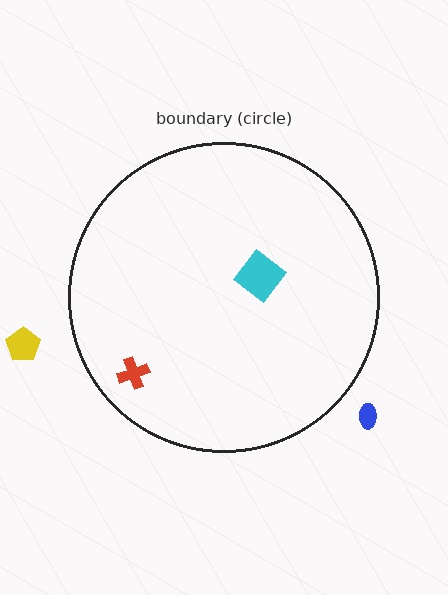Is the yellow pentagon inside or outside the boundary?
Outside.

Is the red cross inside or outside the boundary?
Inside.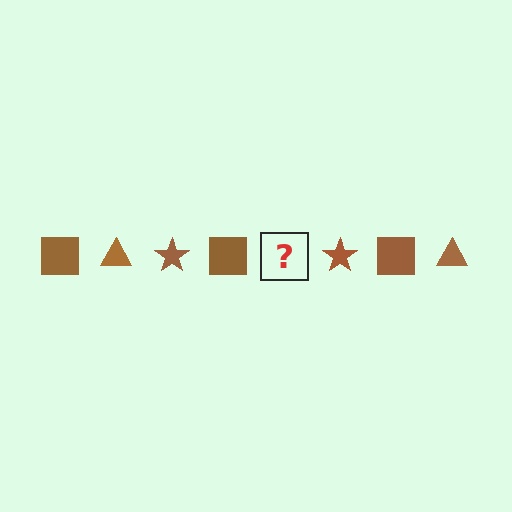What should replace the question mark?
The question mark should be replaced with a brown triangle.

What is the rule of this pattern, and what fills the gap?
The rule is that the pattern cycles through square, triangle, star shapes in brown. The gap should be filled with a brown triangle.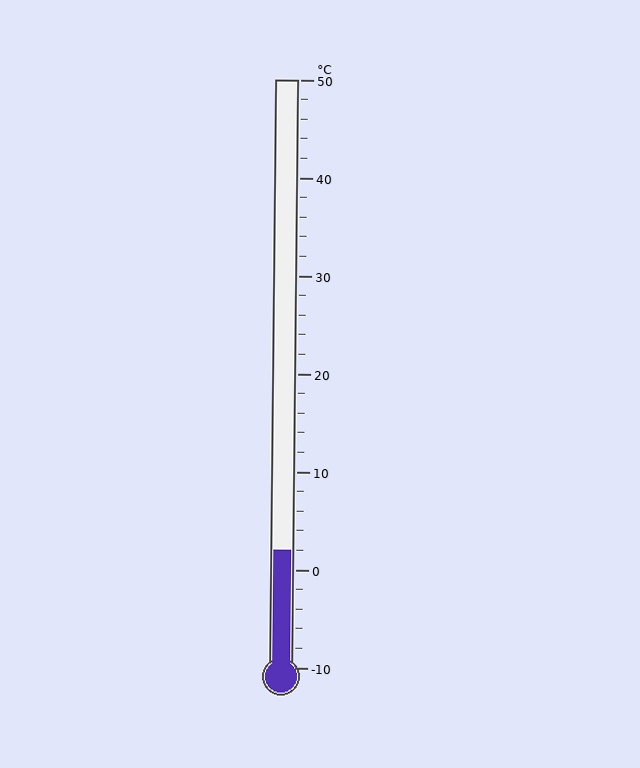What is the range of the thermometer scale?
The thermometer scale ranges from -10°C to 50°C.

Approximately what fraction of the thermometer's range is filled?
The thermometer is filled to approximately 20% of its range.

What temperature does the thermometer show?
The thermometer shows approximately 2°C.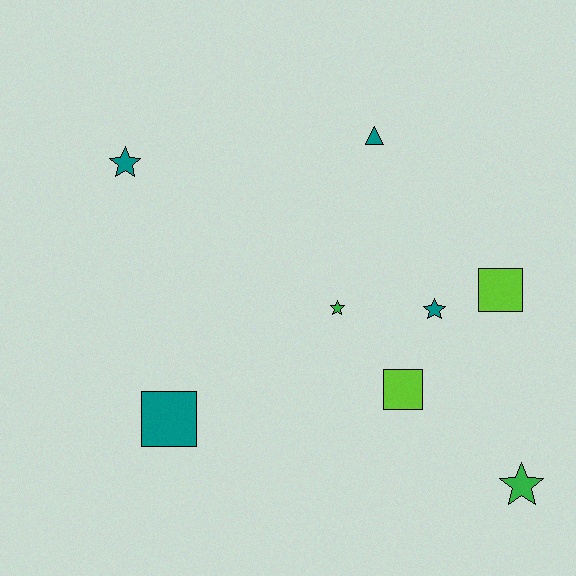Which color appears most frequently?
Teal, with 4 objects.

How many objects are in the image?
There are 8 objects.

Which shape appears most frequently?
Star, with 4 objects.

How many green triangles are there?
There are no green triangles.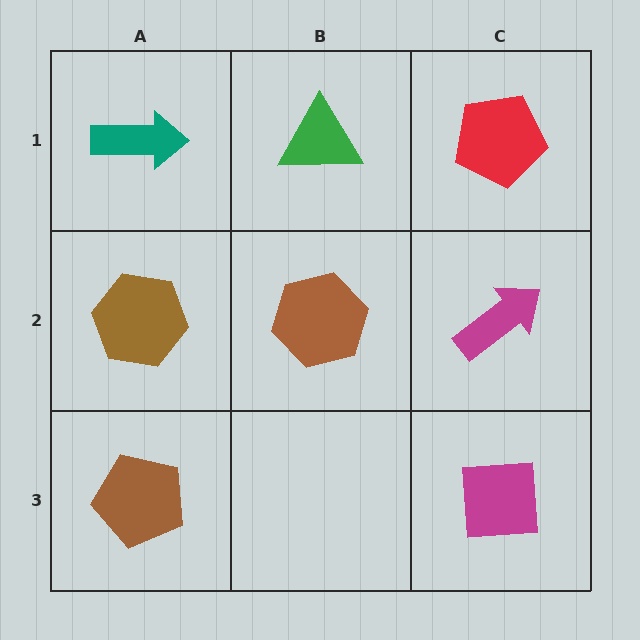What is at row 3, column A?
A brown pentagon.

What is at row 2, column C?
A magenta arrow.